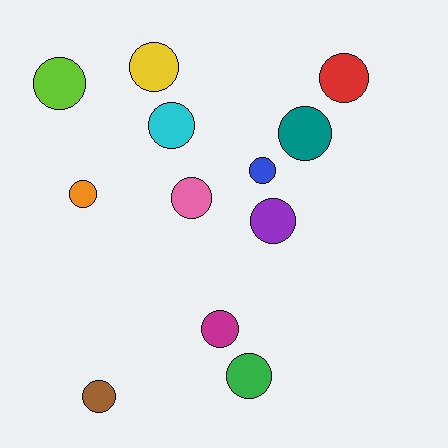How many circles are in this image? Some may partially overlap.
There are 12 circles.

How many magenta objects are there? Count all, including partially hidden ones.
There is 1 magenta object.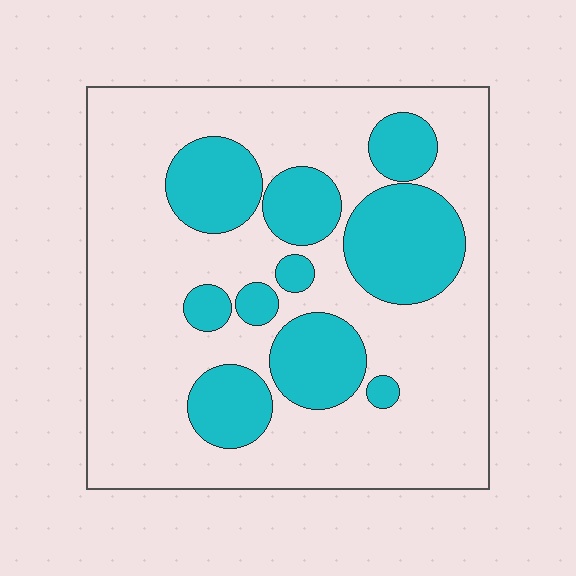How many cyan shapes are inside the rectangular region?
10.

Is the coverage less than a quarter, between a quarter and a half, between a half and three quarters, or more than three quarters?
Between a quarter and a half.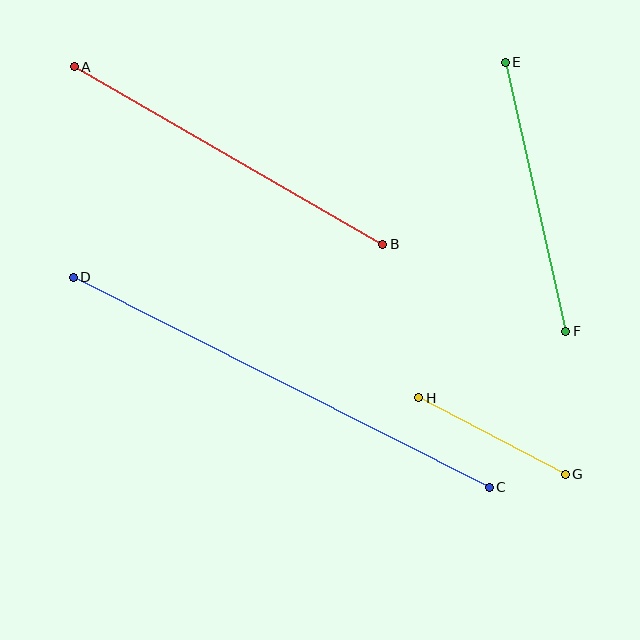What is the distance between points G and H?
The distance is approximately 165 pixels.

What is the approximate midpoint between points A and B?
The midpoint is at approximately (228, 156) pixels.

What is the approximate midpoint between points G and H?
The midpoint is at approximately (492, 436) pixels.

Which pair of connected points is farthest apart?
Points C and D are farthest apart.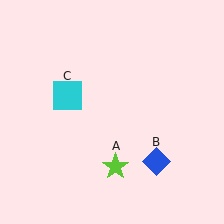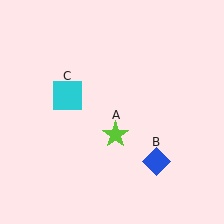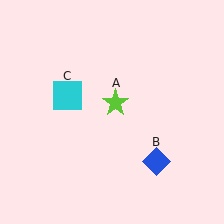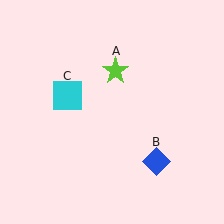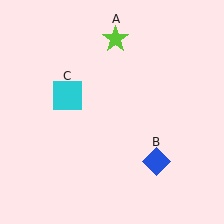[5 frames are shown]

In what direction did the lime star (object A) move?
The lime star (object A) moved up.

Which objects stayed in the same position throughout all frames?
Blue diamond (object B) and cyan square (object C) remained stationary.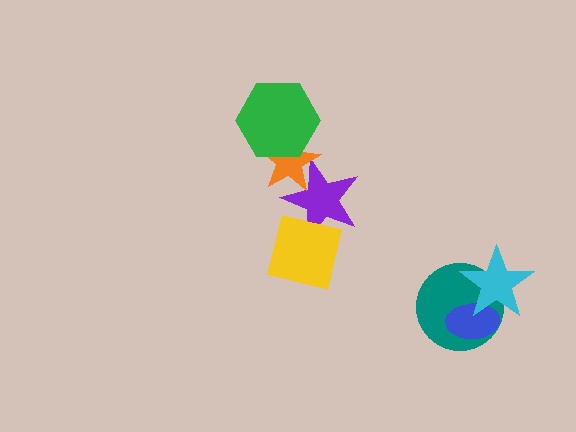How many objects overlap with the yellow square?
1 object overlaps with the yellow square.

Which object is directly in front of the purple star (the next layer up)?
The orange star is directly in front of the purple star.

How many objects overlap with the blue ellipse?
2 objects overlap with the blue ellipse.